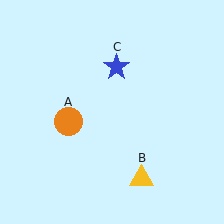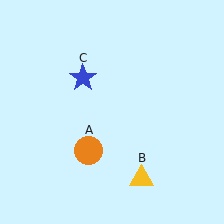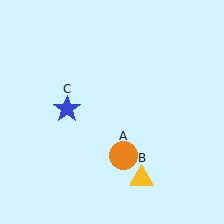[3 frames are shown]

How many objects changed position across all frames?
2 objects changed position: orange circle (object A), blue star (object C).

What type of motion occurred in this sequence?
The orange circle (object A), blue star (object C) rotated counterclockwise around the center of the scene.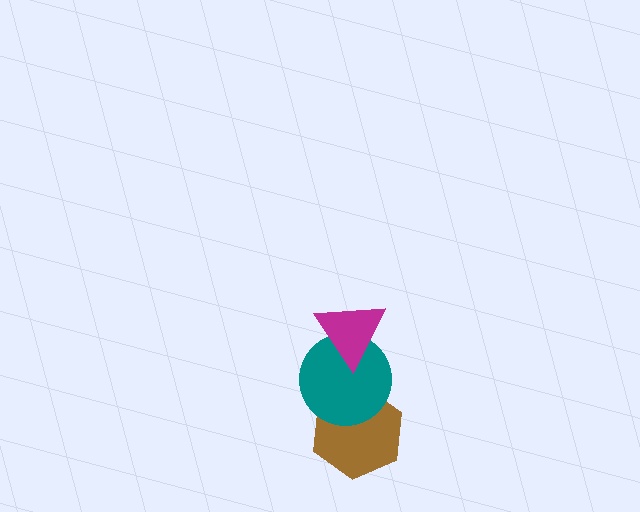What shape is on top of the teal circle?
The magenta triangle is on top of the teal circle.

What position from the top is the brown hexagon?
The brown hexagon is 3rd from the top.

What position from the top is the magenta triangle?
The magenta triangle is 1st from the top.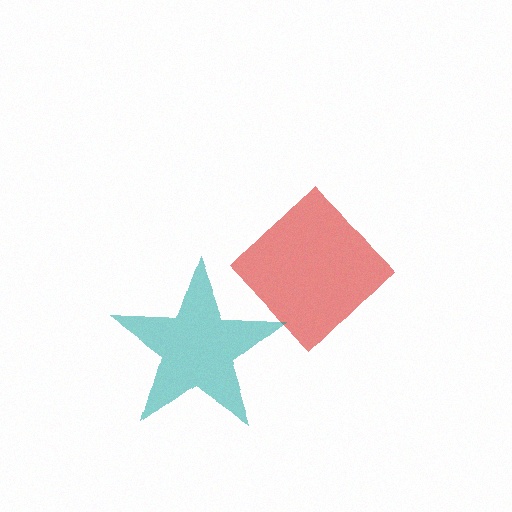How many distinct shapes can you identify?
There are 2 distinct shapes: a red diamond, a teal star.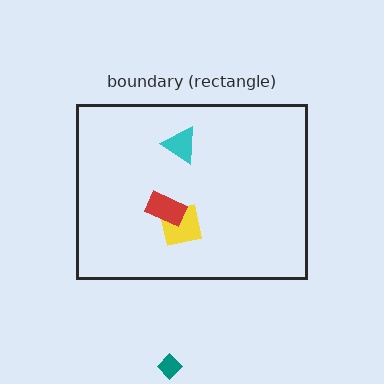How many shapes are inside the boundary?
3 inside, 1 outside.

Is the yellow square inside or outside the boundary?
Inside.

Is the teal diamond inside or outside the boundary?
Outside.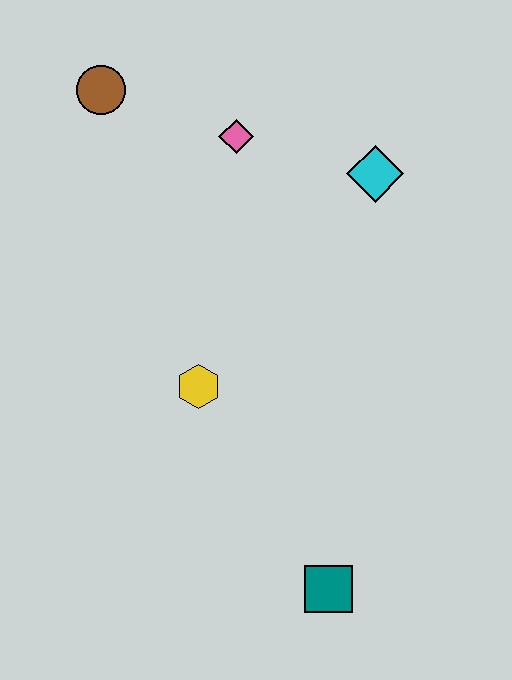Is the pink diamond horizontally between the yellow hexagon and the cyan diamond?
Yes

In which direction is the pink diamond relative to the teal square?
The pink diamond is above the teal square.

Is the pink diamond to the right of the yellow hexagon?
Yes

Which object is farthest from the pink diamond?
The teal square is farthest from the pink diamond.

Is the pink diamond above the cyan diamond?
Yes